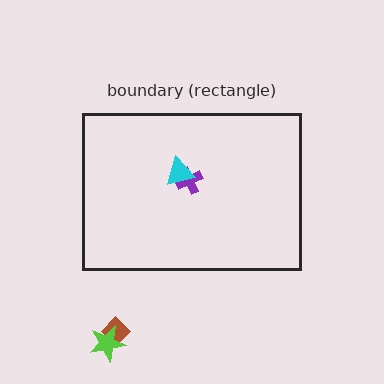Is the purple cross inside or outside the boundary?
Inside.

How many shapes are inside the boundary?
2 inside, 2 outside.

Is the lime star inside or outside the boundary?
Outside.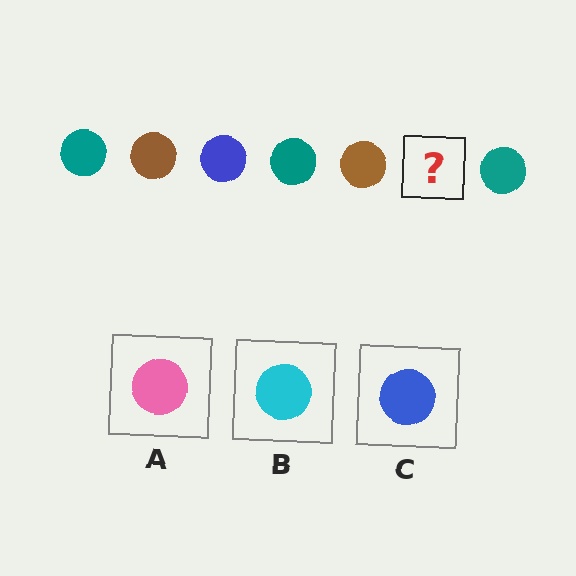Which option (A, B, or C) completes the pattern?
C.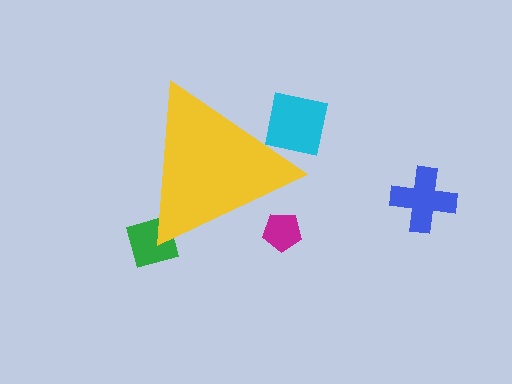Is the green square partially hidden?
Yes, the green square is partially hidden behind the yellow triangle.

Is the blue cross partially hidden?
No, the blue cross is fully visible.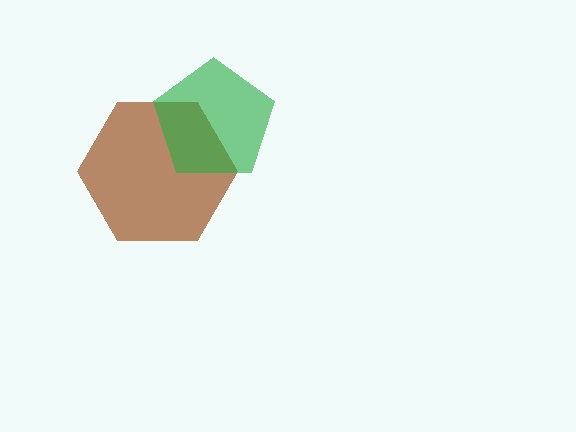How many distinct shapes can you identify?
There are 2 distinct shapes: a brown hexagon, a green pentagon.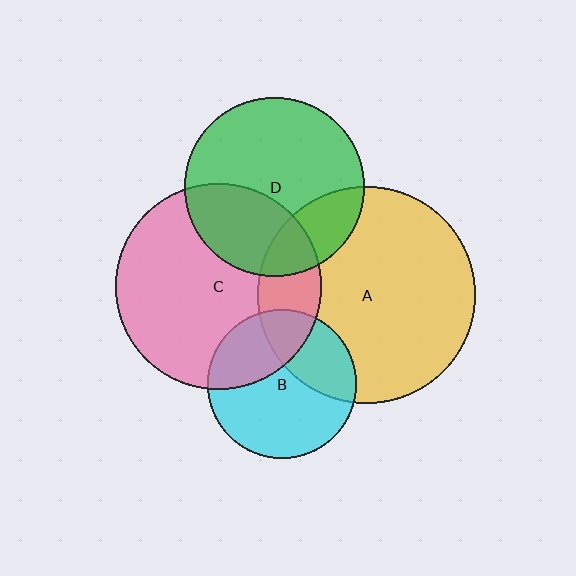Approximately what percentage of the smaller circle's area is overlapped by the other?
Approximately 35%.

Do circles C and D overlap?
Yes.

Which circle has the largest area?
Circle A (yellow).